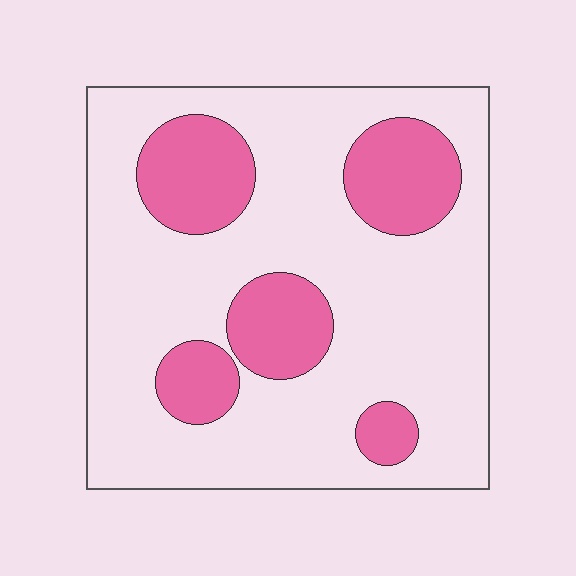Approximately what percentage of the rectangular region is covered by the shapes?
Approximately 25%.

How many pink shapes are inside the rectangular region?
5.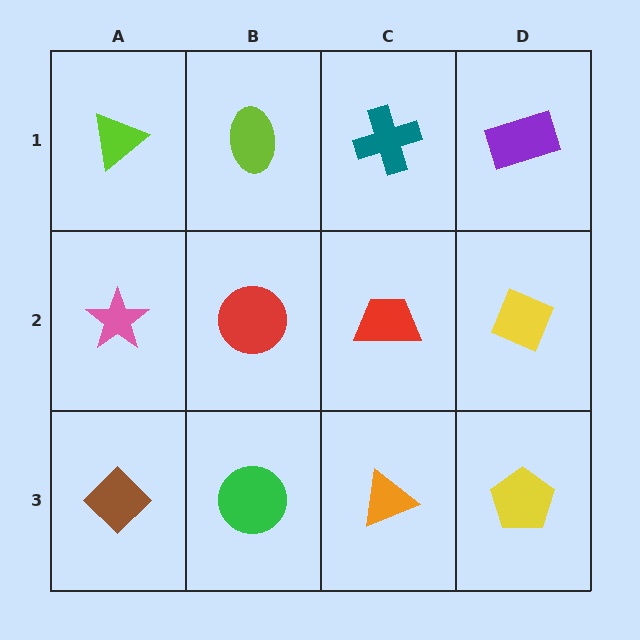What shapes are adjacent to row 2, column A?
A lime triangle (row 1, column A), a brown diamond (row 3, column A), a red circle (row 2, column B).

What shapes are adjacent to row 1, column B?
A red circle (row 2, column B), a lime triangle (row 1, column A), a teal cross (row 1, column C).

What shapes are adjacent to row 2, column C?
A teal cross (row 1, column C), an orange triangle (row 3, column C), a red circle (row 2, column B), a yellow diamond (row 2, column D).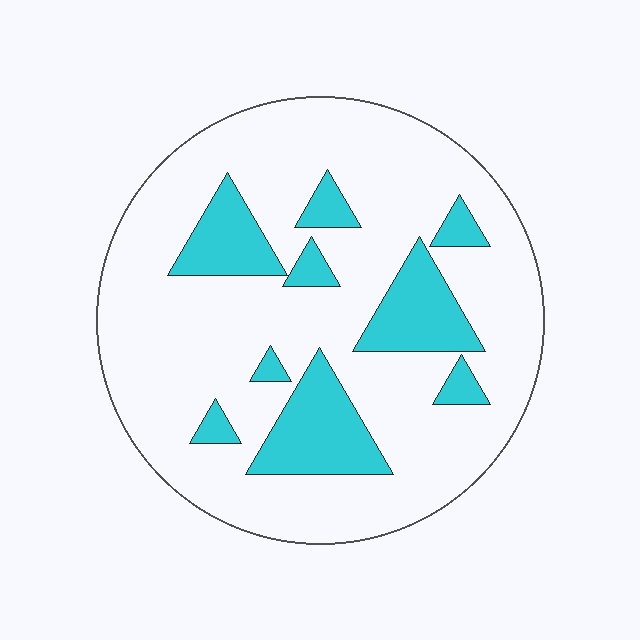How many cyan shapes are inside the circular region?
9.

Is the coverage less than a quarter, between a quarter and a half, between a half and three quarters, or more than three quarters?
Less than a quarter.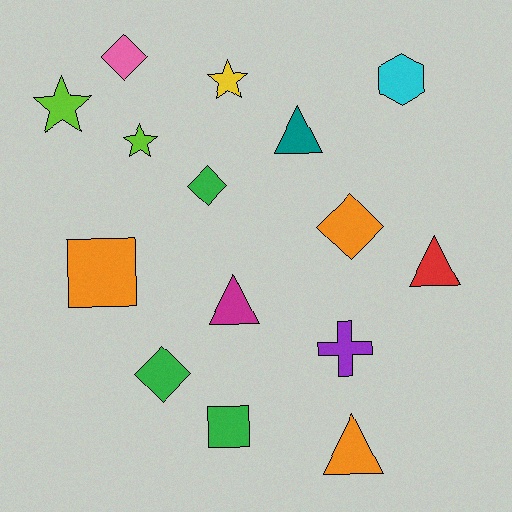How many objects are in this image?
There are 15 objects.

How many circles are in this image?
There are no circles.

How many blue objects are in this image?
There are no blue objects.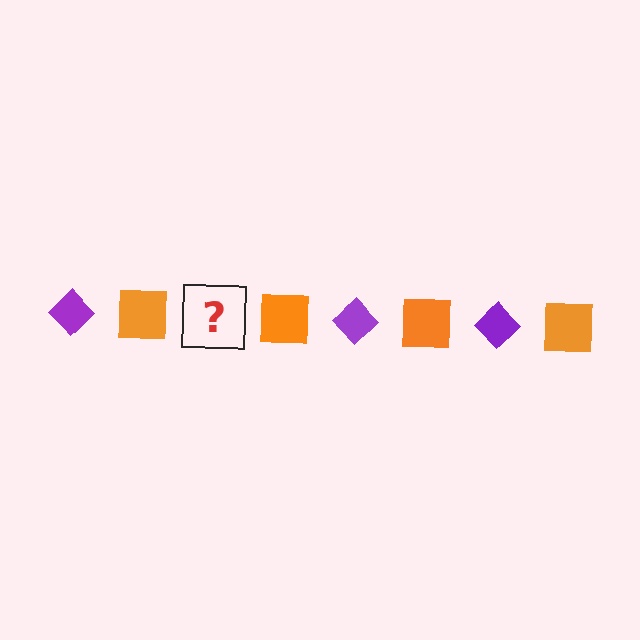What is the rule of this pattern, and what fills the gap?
The rule is that the pattern alternates between purple diamond and orange square. The gap should be filled with a purple diamond.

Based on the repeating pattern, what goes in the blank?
The blank should be a purple diamond.